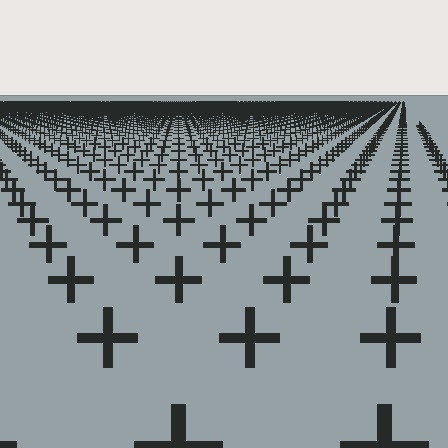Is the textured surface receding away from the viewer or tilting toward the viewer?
The surface is receding away from the viewer. Texture elements get smaller and denser toward the top.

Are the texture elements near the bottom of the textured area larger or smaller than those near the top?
Larger. Near the bottom, elements are closer to the viewer and appear at a bigger on-screen size.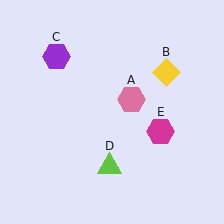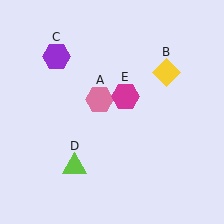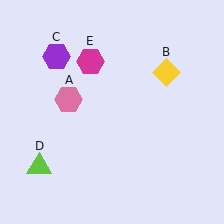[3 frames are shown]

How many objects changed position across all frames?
3 objects changed position: pink hexagon (object A), lime triangle (object D), magenta hexagon (object E).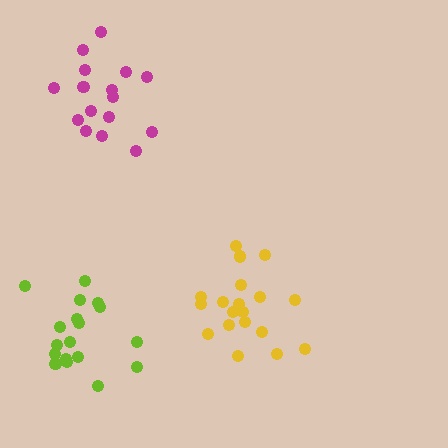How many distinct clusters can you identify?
There are 3 distinct clusters.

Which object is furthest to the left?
The lime cluster is leftmost.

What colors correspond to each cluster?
The clusters are colored: yellow, magenta, lime.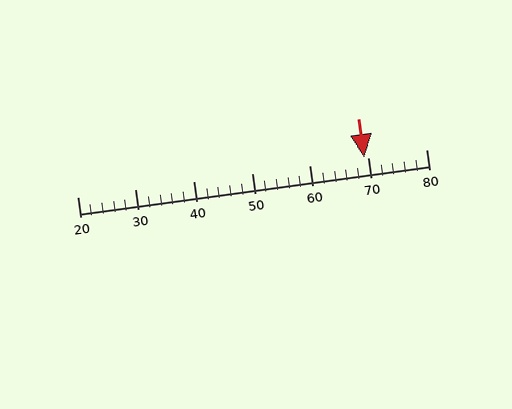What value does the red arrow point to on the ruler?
The red arrow points to approximately 69.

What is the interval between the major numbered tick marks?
The major tick marks are spaced 10 units apart.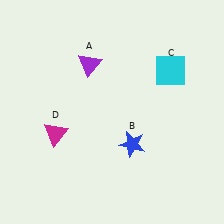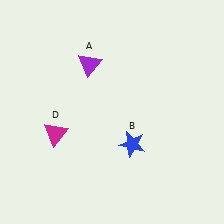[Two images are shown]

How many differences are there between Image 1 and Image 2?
There is 1 difference between the two images.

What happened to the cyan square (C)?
The cyan square (C) was removed in Image 2. It was in the top-right area of Image 1.